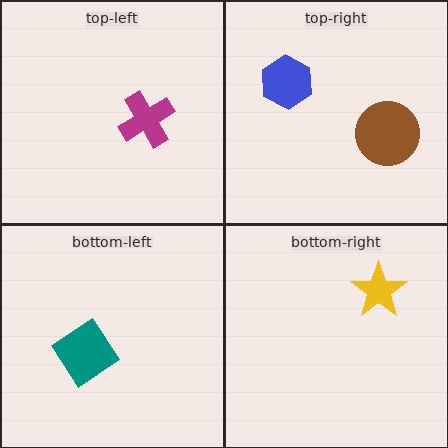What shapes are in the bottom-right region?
The yellow star.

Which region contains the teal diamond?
The bottom-left region.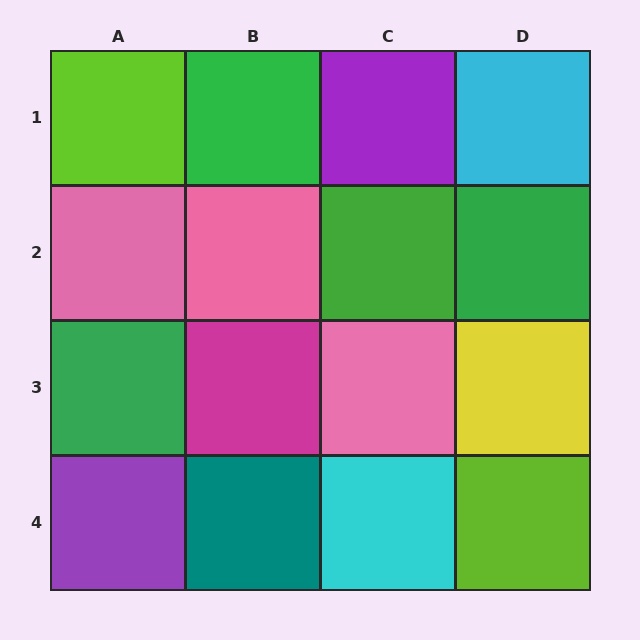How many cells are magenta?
1 cell is magenta.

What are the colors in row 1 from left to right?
Lime, green, purple, cyan.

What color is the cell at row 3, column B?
Magenta.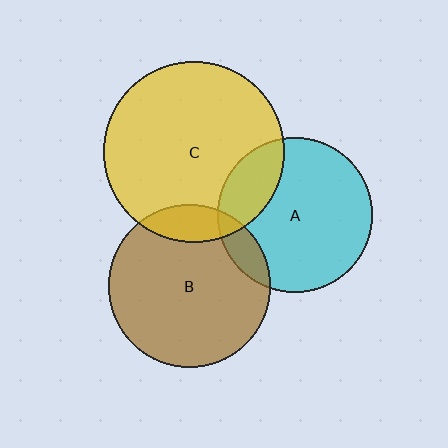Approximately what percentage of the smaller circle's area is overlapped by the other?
Approximately 20%.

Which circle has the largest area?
Circle C (yellow).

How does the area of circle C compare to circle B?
Approximately 1.2 times.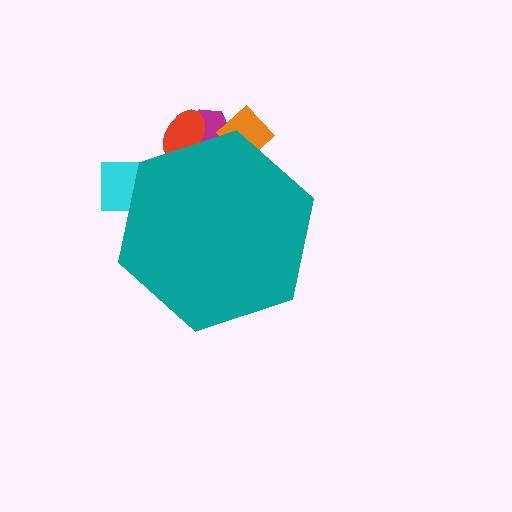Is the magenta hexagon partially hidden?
Yes, the magenta hexagon is partially hidden behind the teal hexagon.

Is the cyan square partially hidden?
Yes, the cyan square is partially hidden behind the teal hexagon.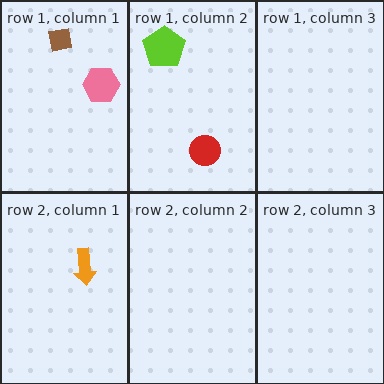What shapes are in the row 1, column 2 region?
The red circle, the lime pentagon.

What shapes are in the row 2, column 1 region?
The orange arrow.